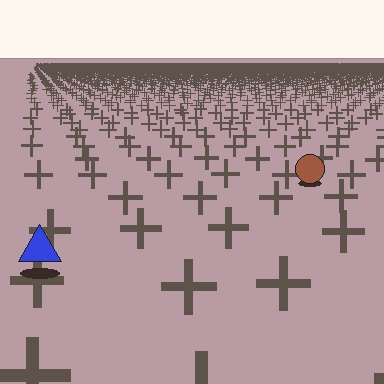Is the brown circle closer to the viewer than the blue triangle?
No. The blue triangle is closer — you can tell from the texture gradient: the ground texture is coarser near it.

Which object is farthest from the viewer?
The brown circle is farthest from the viewer. It appears smaller and the ground texture around it is denser.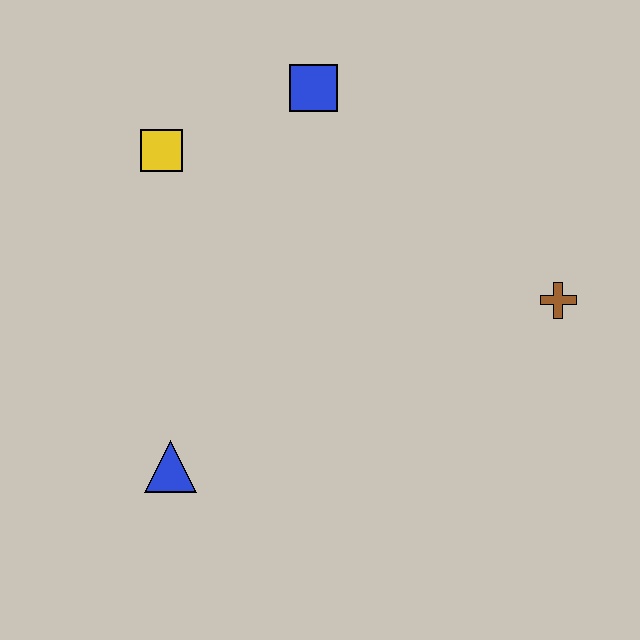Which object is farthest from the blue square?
The blue triangle is farthest from the blue square.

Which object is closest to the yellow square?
The blue square is closest to the yellow square.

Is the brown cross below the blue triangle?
No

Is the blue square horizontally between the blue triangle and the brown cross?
Yes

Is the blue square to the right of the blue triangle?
Yes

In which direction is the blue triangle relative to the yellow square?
The blue triangle is below the yellow square.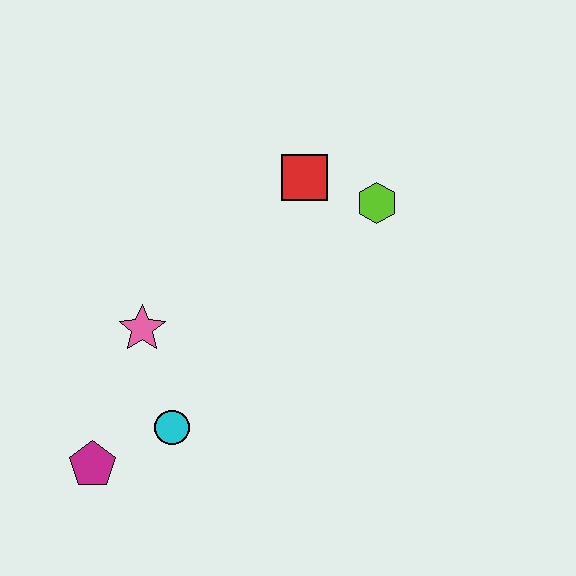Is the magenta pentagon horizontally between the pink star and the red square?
No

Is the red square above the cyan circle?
Yes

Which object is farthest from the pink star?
The lime hexagon is farthest from the pink star.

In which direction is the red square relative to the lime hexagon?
The red square is to the left of the lime hexagon.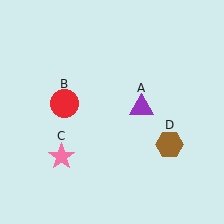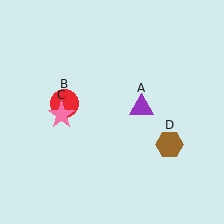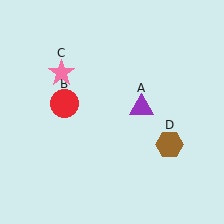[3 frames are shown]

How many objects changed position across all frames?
1 object changed position: pink star (object C).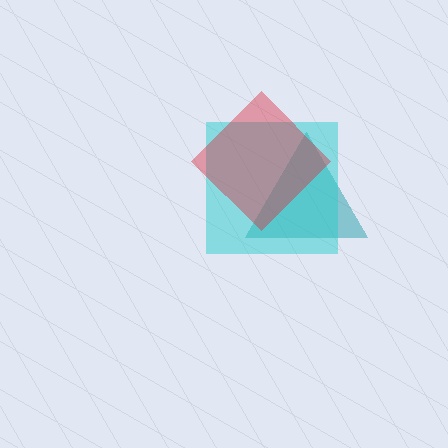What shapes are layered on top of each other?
The layered shapes are: a teal triangle, a cyan square, a red diamond.